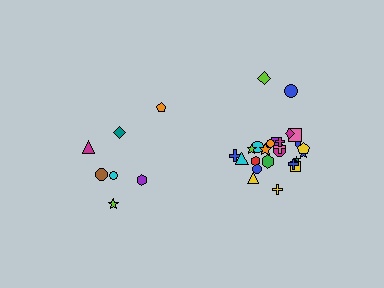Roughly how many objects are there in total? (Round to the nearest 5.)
Roughly 30 objects in total.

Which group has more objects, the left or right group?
The right group.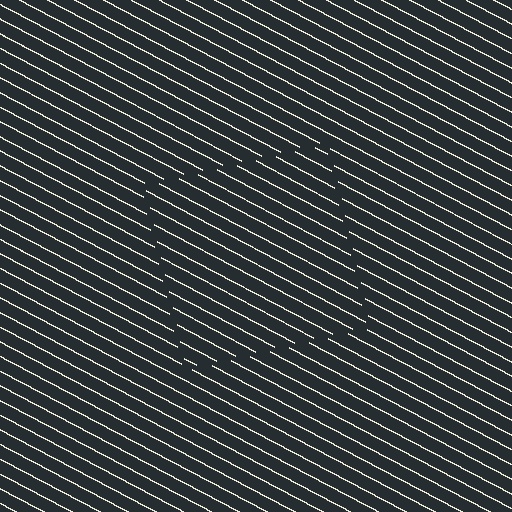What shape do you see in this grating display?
An illusory square. The interior of the shape contains the same grating, shifted by half a period — the contour is defined by the phase discontinuity where line-ends from the inner and outer gratings abut.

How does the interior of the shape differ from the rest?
The interior of the shape contains the same grating, shifted by half a period — the contour is defined by the phase discontinuity where line-ends from the inner and outer gratings abut.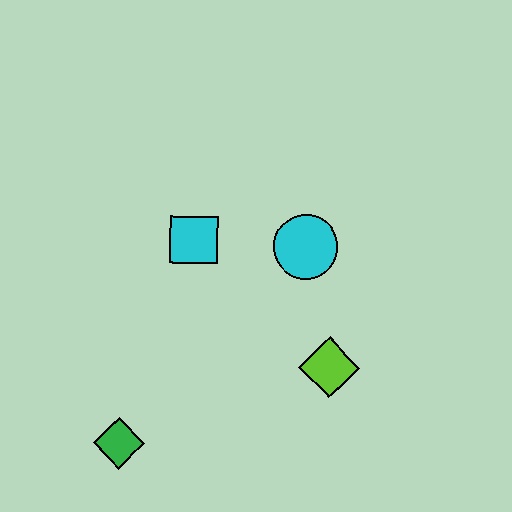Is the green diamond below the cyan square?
Yes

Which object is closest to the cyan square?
The cyan circle is closest to the cyan square.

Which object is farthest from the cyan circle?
The green diamond is farthest from the cyan circle.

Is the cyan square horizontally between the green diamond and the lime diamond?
Yes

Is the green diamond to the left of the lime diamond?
Yes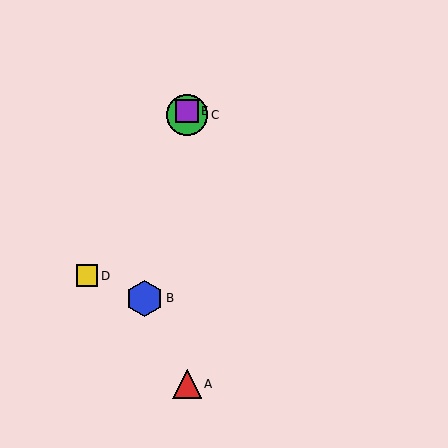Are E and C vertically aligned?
Yes, both are at x≈187.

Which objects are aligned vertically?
Objects A, C, E are aligned vertically.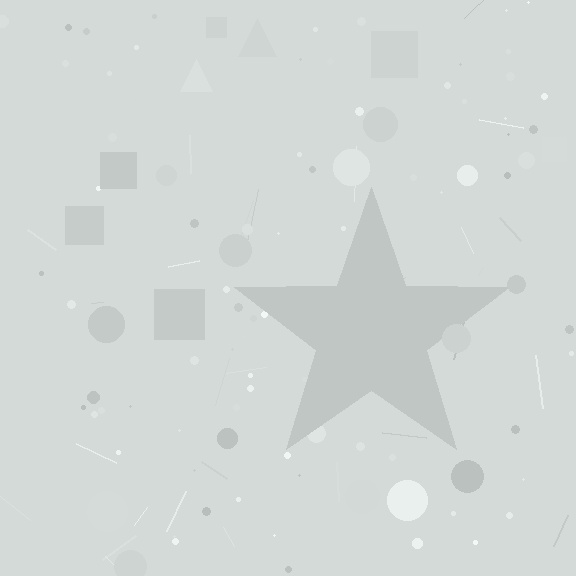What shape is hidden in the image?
A star is hidden in the image.